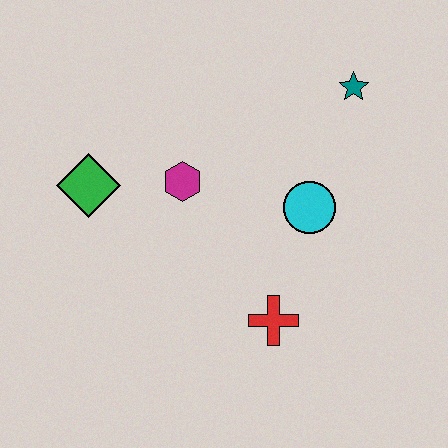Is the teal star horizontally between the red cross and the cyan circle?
No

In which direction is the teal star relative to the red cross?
The teal star is above the red cross.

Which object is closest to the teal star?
The cyan circle is closest to the teal star.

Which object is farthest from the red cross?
The teal star is farthest from the red cross.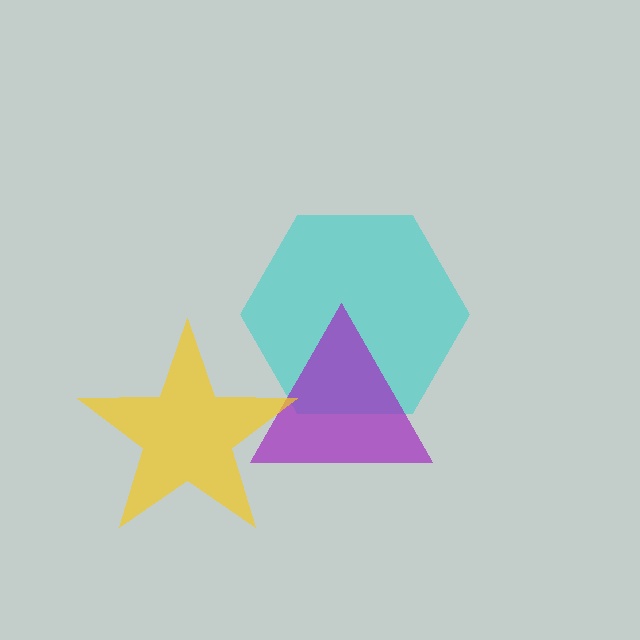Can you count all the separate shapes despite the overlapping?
Yes, there are 3 separate shapes.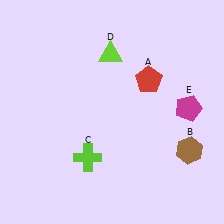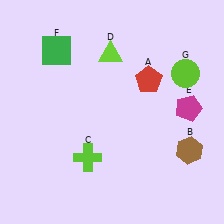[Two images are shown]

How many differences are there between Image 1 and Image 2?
There are 2 differences between the two images.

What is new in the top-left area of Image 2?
A green square (F) was added in the top-left area of Image 2.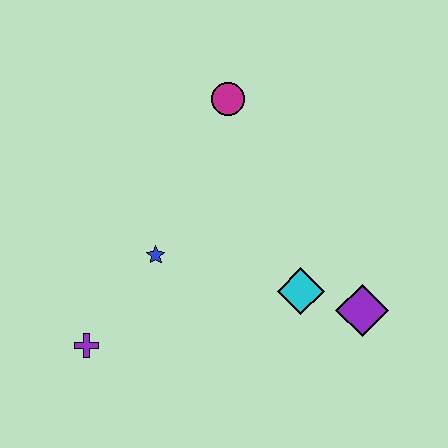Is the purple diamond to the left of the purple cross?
No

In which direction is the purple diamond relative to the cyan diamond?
The purple diamond is to the right of the cyan diamond.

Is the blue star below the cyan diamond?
No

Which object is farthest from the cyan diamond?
The purple cross is farthest from the cyan diamond.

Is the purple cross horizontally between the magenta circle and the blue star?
No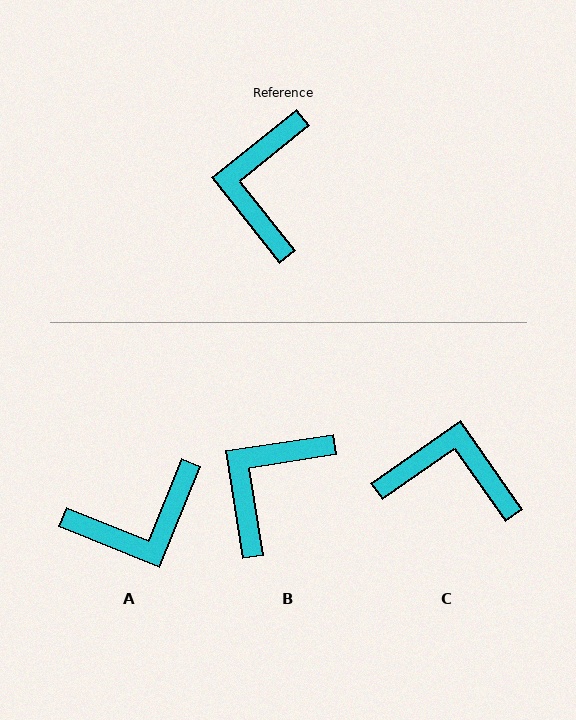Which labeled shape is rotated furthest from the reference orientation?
A, about 120 degrees away.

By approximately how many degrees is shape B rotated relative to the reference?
Approximately 30 degrees clockwise.